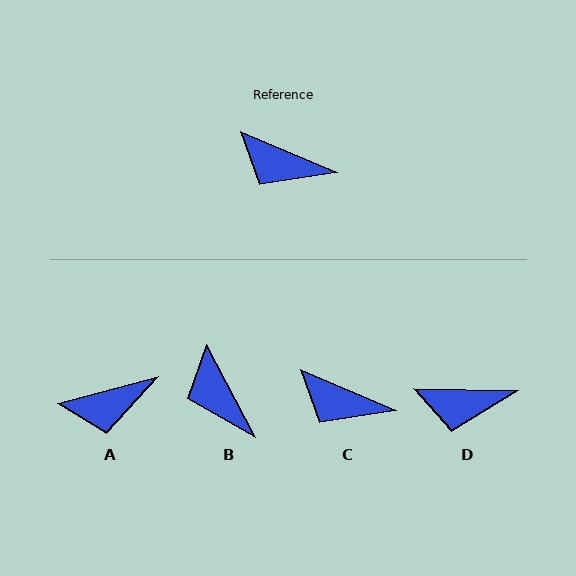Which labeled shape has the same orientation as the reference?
C.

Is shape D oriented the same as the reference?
No, it is off by about 22 degrees.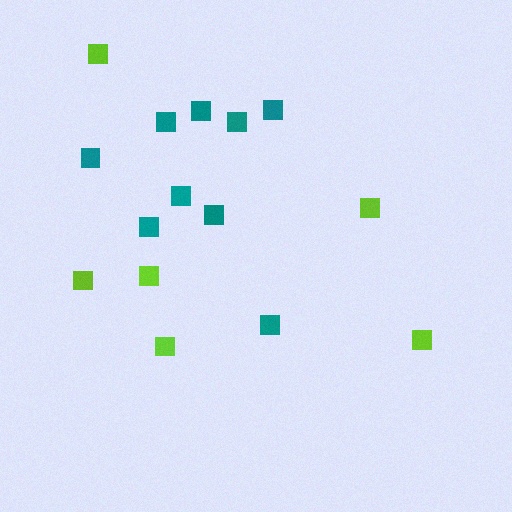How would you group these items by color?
There are 2 groups: one group of lime squares (6) and one group of teal squares (9).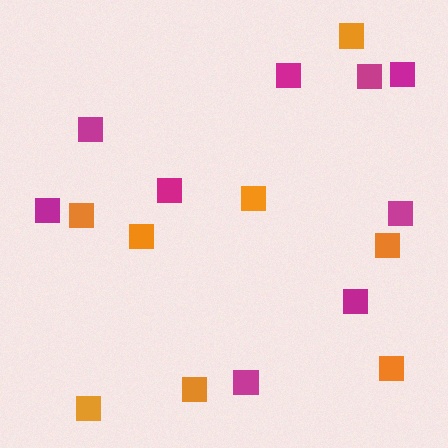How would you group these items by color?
There are 2 groups: one group of magenta squares (9) and one group of orange squares (8).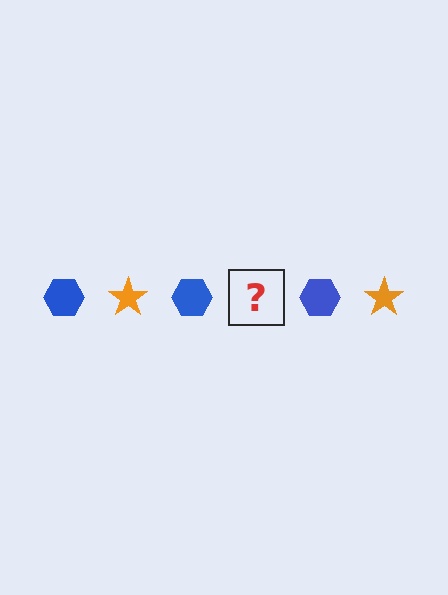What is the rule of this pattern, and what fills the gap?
The rule is that the pattern alternates between blue hexagon and orange star. The gap should be filled with an orange star.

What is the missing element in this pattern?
The missing element is an orange star.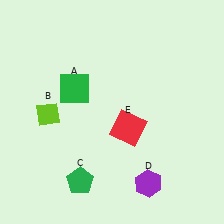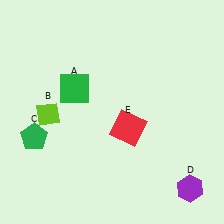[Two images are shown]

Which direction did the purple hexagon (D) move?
The purple hexagon (D) moved right.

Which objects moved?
The objects that moved are: the green pentagon (C), the purple hexagon (D).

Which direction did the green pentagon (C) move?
The green pentagon (C) moved left.